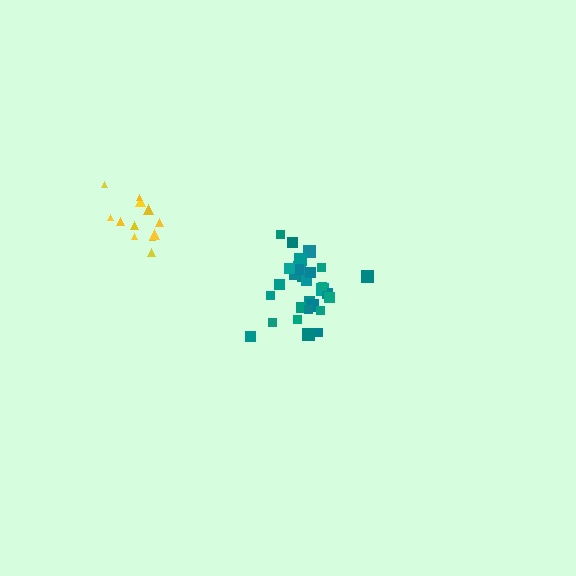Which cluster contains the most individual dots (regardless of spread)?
Teal (29).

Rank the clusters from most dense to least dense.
teal, yellow.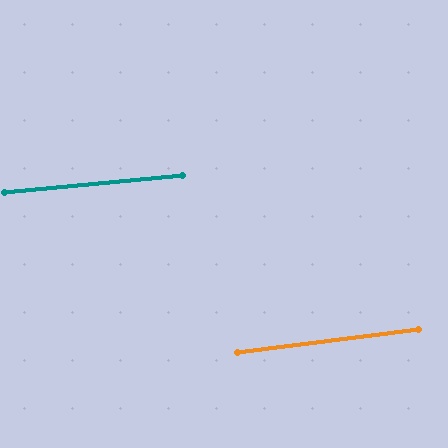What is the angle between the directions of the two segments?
Approximately 2 degrees.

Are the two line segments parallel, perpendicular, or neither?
Parallel — their directions differ by only 1.9°.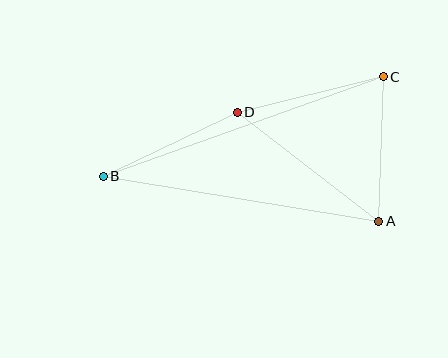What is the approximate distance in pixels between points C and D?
The distance between C and D is approximately 150 pixels.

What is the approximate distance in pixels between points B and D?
The distance between B and D is approximately 149 pixels.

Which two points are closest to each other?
Points A and C are closest to each other.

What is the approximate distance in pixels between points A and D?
The distance between A and D is approximately 178 pixels.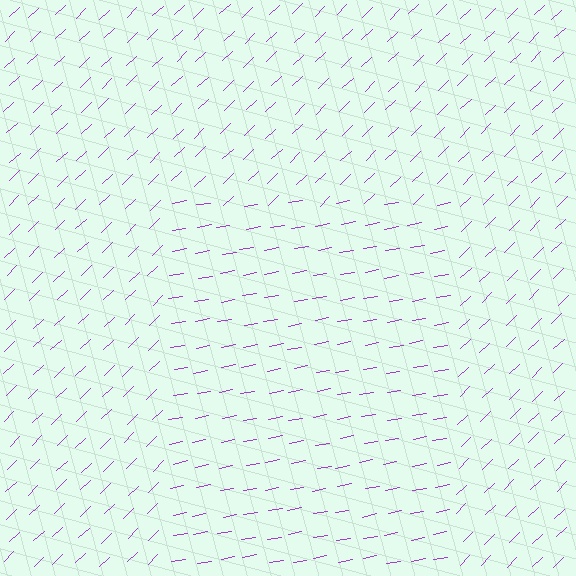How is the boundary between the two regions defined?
The boundary is defined purely by a change in line orientation (approximately 33 degrees difference). All lines are the same color and thickness.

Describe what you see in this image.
The image is filled with small purple line segments. A rectangle region in the image has lines oriented differently from the surrounding lines, creating a visible texture boundary.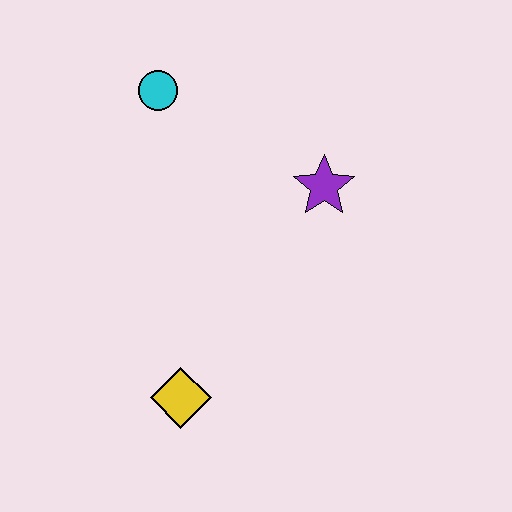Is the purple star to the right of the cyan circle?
Yes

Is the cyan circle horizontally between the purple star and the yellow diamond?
No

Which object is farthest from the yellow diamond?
The cyan circle is farthest from the yellow diamond.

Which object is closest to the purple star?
The cyan circle is closest to the purple star.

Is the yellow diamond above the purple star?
No